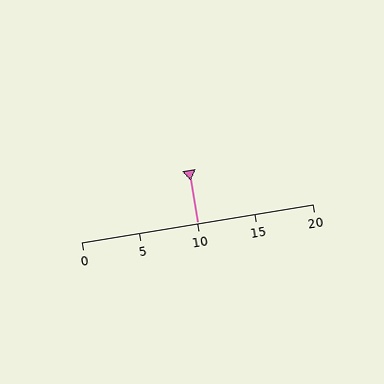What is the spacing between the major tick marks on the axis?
The major ticks are spaced 5 apart.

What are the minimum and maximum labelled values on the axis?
The axis runs from 0 to 20.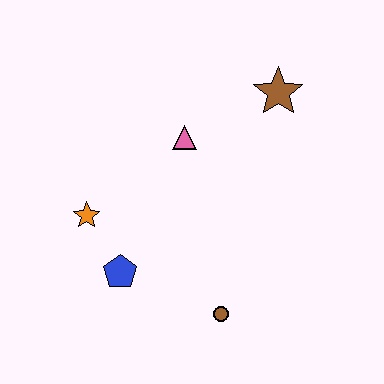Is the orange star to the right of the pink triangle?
No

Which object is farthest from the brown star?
The blue pentagon is farthest from the brown star.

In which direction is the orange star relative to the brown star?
The orange star is to the left of the brown star.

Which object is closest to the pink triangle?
The brown star is closest to the pink triangle.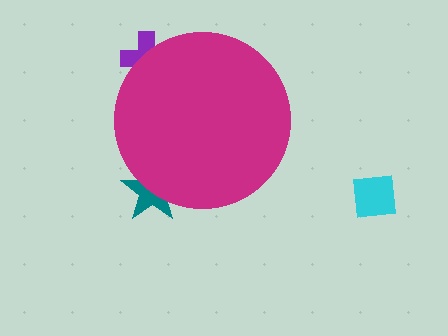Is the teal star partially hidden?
Yes, the teal star is partially hidden behind the magenta circle.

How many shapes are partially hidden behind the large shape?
2 shapes are partially hidden.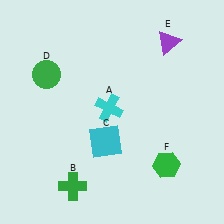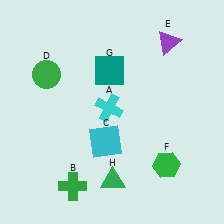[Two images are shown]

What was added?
A teal square (G), a green triangle (H) were added in Image 2.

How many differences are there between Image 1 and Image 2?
There are 2 differences between the two images.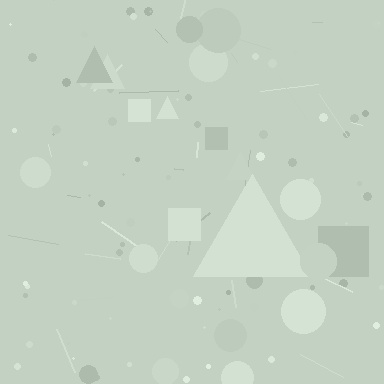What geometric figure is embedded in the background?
A triangle is embedded in the background.